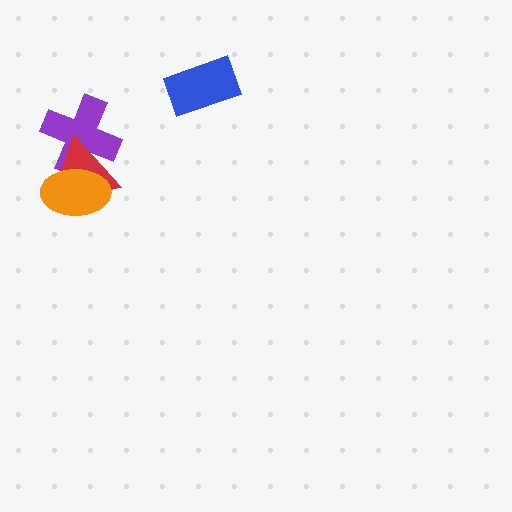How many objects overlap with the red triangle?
2 objects overlap with the red triangle.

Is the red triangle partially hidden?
Yes, it is partially covered by another shape.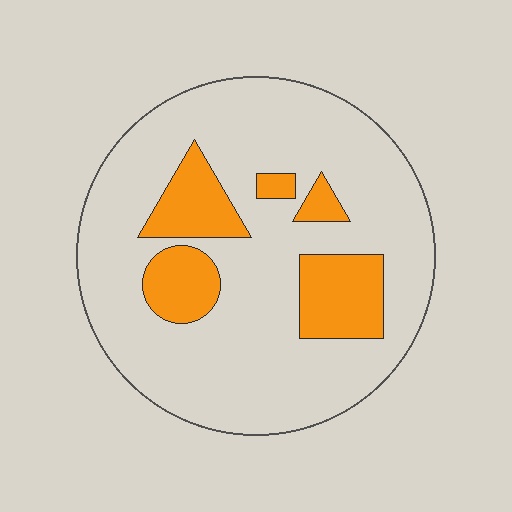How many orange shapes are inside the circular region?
5.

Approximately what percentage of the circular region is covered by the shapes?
Approximately 20%.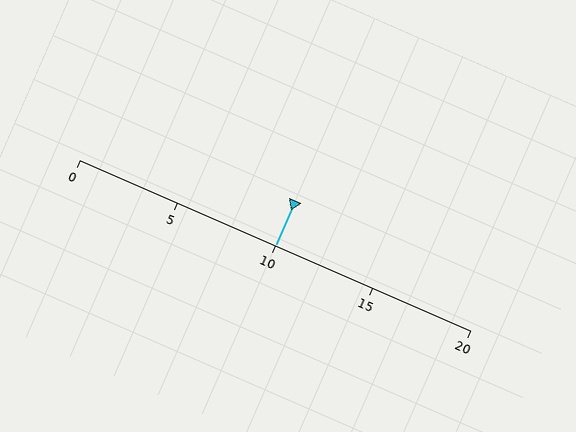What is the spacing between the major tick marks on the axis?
The major ticks are spaced 5 apart.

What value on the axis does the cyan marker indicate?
The marker indicates approximately 10.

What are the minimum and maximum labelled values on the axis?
The axis runs from 0 to 20.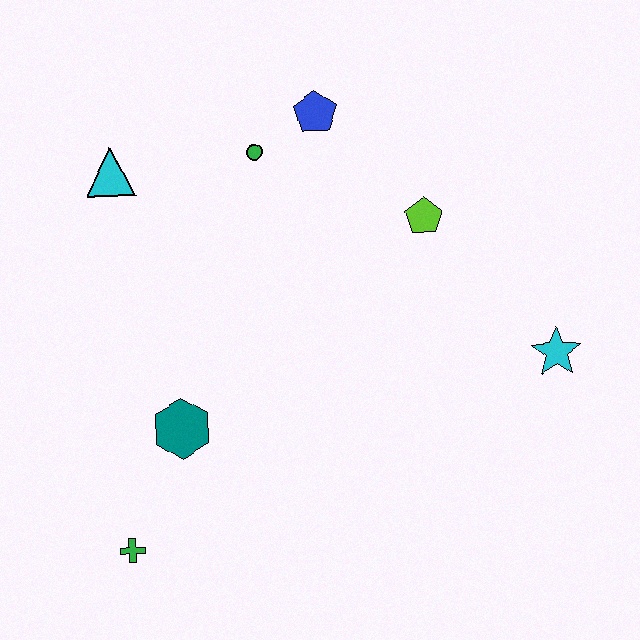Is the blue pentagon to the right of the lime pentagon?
No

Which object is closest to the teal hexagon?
The green cross is closest to the teal hexagon.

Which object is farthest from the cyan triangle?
The cyan star is farthest from the cyan triangle.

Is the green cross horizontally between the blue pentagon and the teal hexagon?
No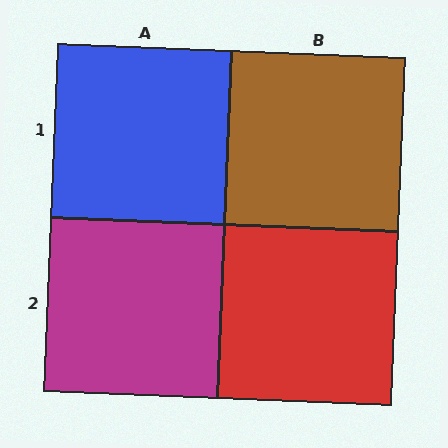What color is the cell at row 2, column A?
Magenta.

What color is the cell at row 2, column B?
Red.